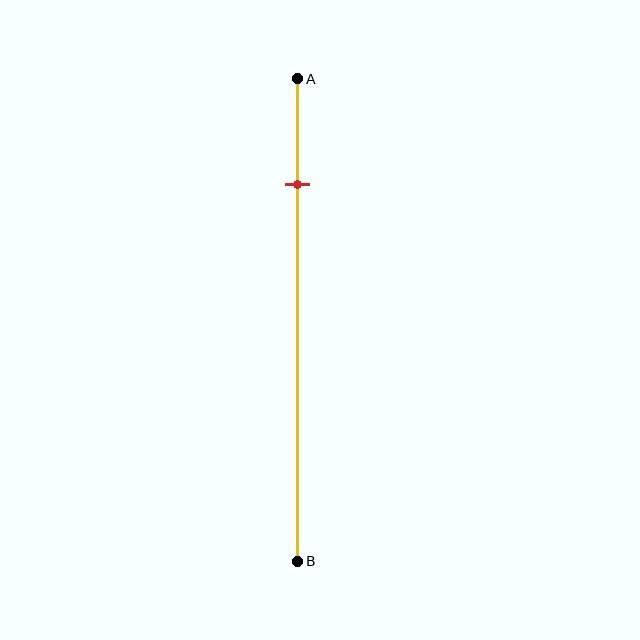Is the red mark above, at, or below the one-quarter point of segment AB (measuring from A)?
The red mark is above the one-quarter point of segment AB.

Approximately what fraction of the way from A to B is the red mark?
The red mark is approximately 20% of the way from A to B.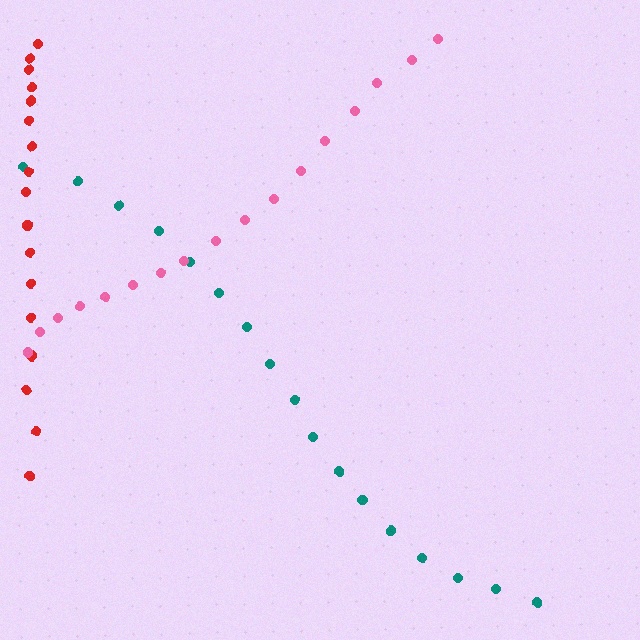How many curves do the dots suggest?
There are 3 distinct paths.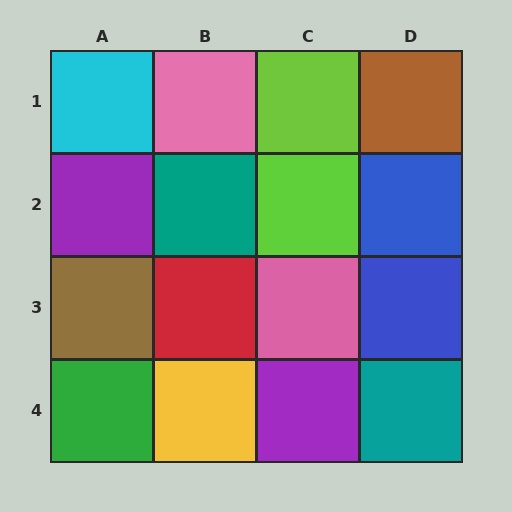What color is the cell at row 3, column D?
Blue.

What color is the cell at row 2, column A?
Purple.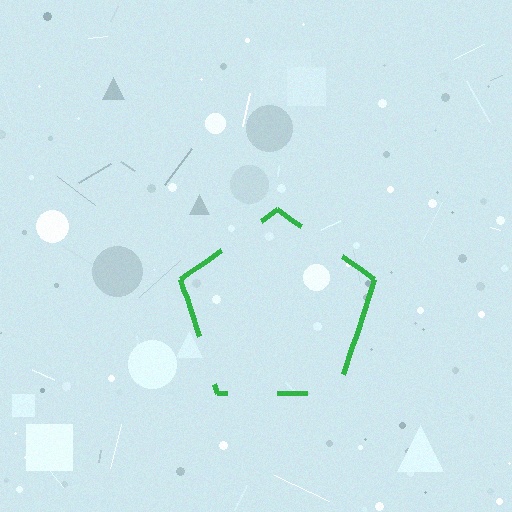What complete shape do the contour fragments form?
The contour fragments form a pentagon.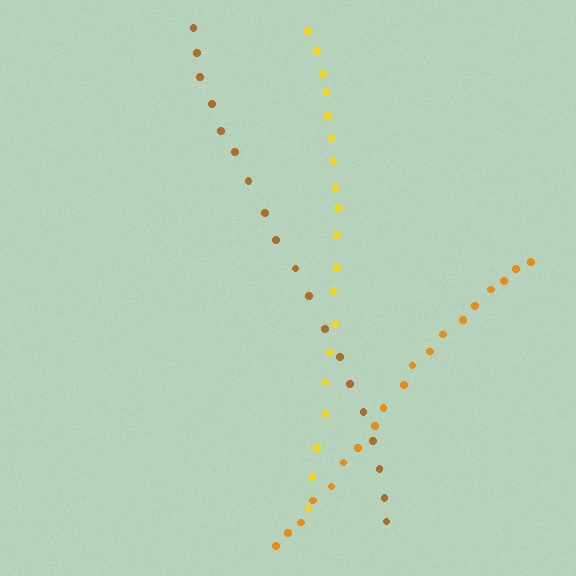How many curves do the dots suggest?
There are 3 distinct paths.